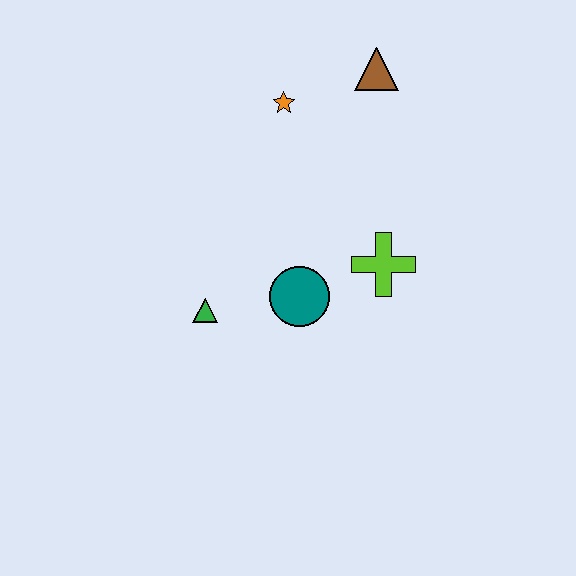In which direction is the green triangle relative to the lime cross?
The green triangle is to the left of the lime cross.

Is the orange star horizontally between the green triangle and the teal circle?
Yes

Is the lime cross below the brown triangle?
Yes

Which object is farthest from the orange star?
The green triangle is farthest from the orange star.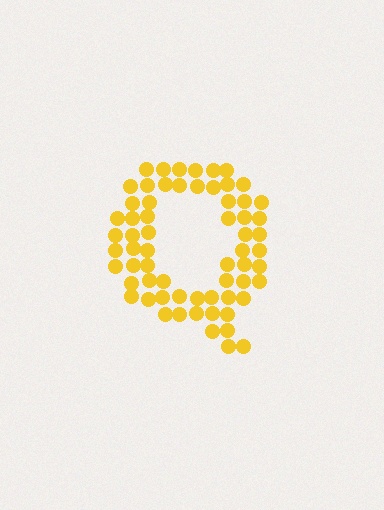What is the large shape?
The large shape is the letter Q.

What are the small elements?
The small elements are circles.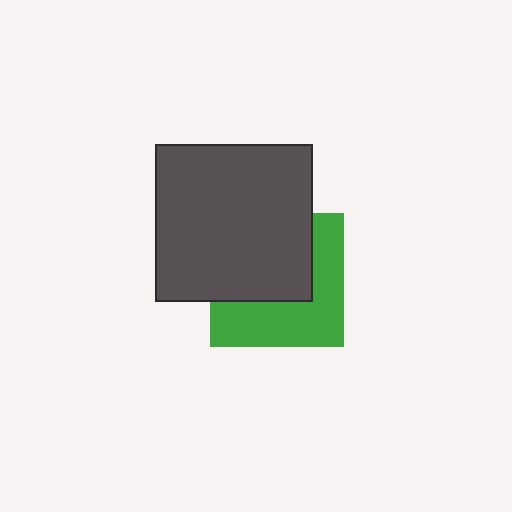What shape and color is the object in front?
The object in front is a dark gray square.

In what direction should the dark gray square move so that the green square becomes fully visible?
The dark gray square should move toward the upper-left. That is the shortest direction to clear the overlap and leave the green square fully visible.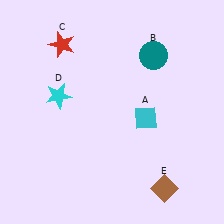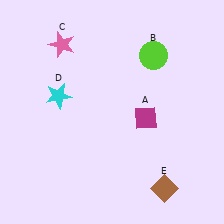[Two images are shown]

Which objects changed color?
A changed from cyan to magenta. B changed from teal to lime. C changed from red to pink.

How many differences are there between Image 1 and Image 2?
There are 3 differences between the two images.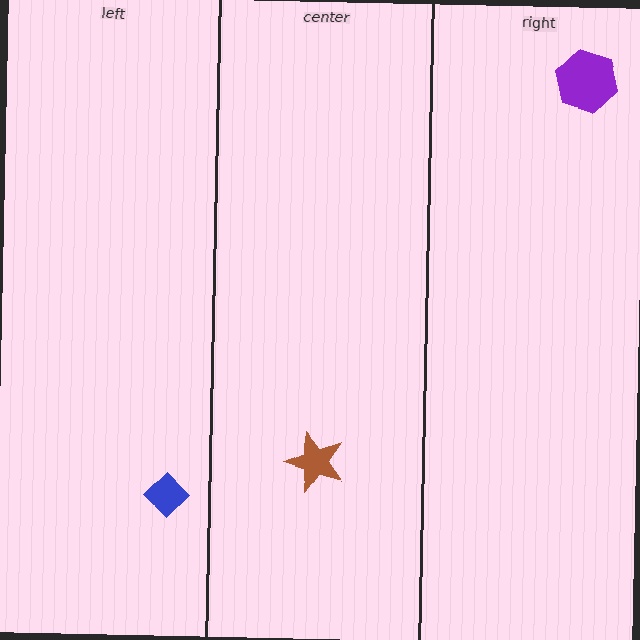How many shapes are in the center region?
1.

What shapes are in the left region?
The blue diamond.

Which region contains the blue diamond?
The left region.